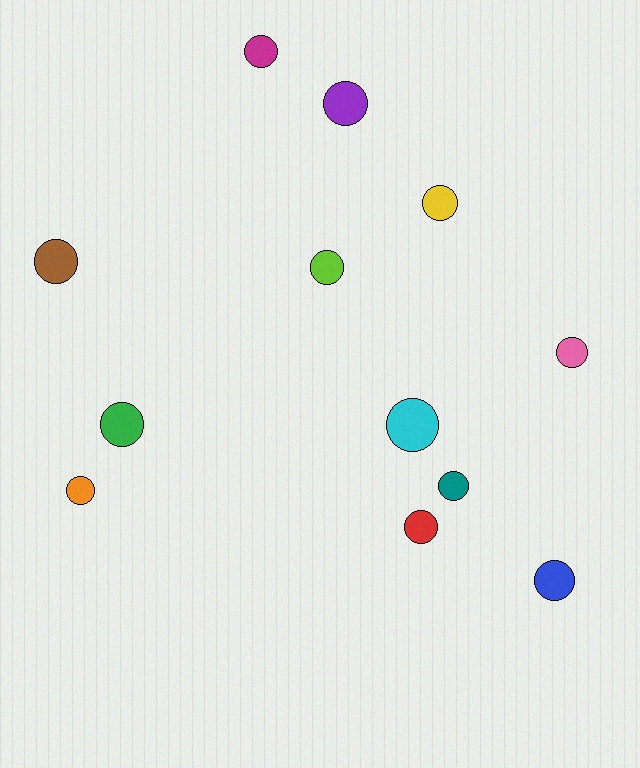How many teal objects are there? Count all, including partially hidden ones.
There is 1 teal object.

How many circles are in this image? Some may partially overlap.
There are 12 circles.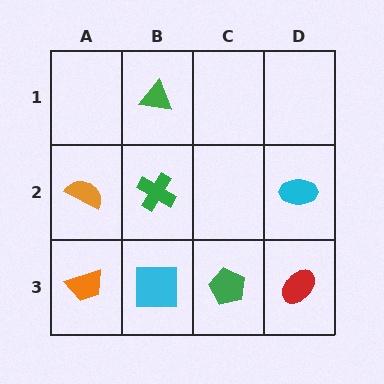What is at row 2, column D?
A cyan ellipse.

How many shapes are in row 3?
4 shapes.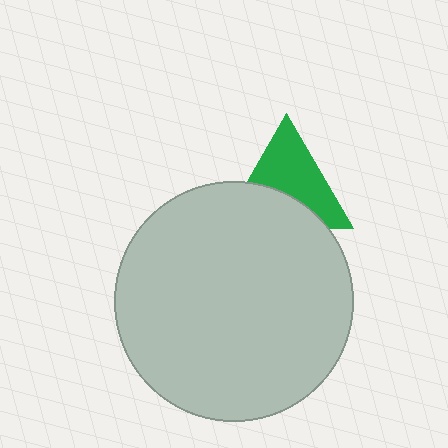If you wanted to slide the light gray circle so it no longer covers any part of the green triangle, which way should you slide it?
Slide it down — that is the most direct way to separate the two shapes.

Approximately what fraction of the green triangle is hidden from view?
Roughly 42% of the green triangle is hidden behind the light gray circle.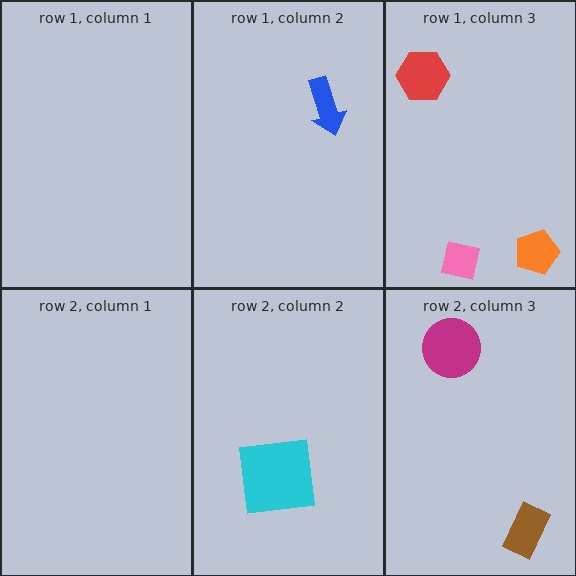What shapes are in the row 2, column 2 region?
The cyan square.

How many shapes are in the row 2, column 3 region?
2.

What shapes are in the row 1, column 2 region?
The blue arrow.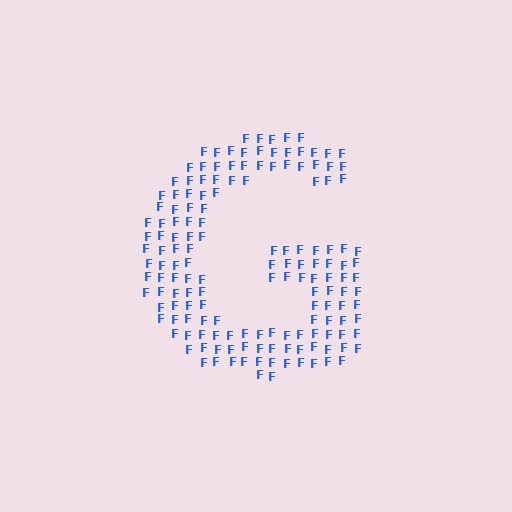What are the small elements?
The small elements are letter F's.